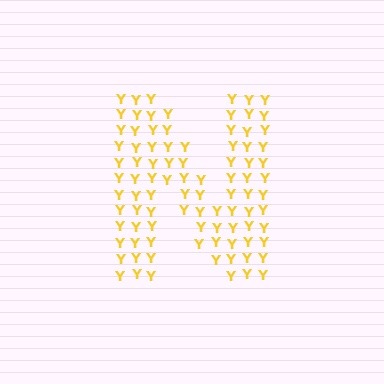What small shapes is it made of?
It is made of small letter Y's.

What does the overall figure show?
The overall figure shows the letter N.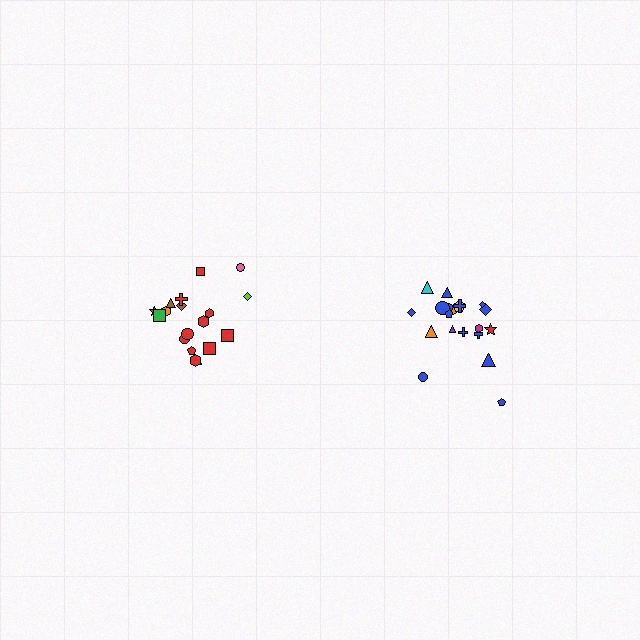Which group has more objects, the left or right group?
The right group.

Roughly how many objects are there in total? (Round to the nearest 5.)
Roughly 40 objects in total.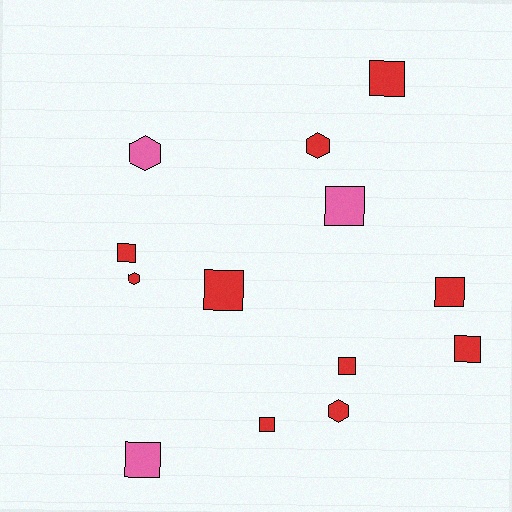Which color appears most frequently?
Red, with 10 objects.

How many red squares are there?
There are 7 red squares.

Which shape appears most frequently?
Square, with 9 objects.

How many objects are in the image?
There are 13 objects.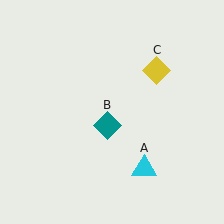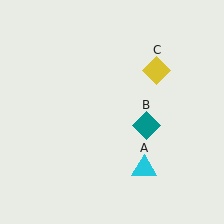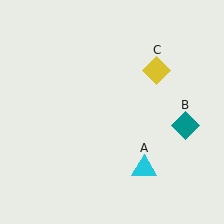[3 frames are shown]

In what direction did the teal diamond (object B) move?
The teal diamond (object B) moved right.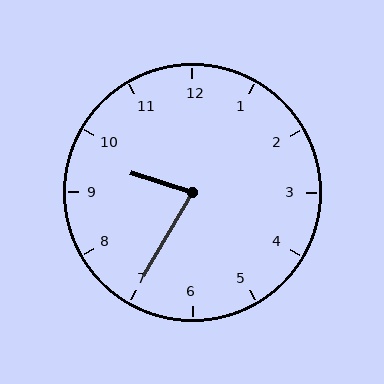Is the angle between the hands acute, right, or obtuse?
It is acute.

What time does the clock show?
9:35.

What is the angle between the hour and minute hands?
Approximately 78 degrees.